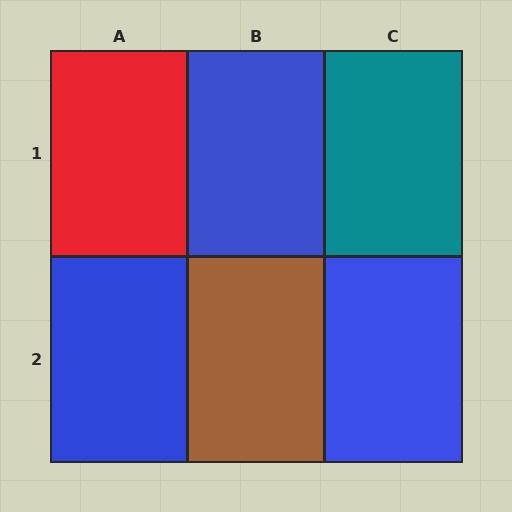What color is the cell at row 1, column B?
Blue.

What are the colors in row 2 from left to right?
Blue, brown, blue.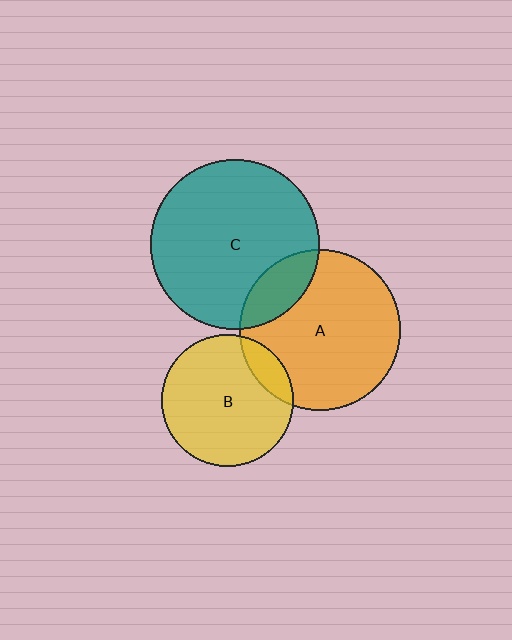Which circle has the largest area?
Circle C (teal).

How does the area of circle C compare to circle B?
Approximately 1.6 times.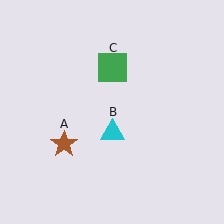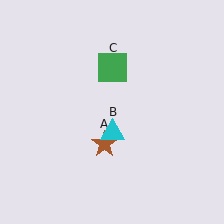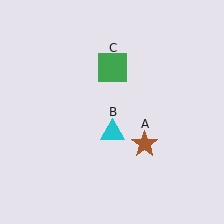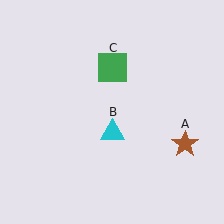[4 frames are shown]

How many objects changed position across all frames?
1 object changed position: brown star (object A).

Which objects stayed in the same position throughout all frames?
Cyan triangle (object B) and green square (object C) remained stationary.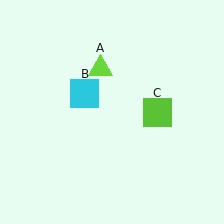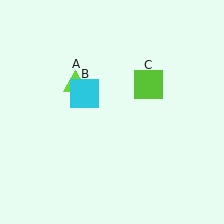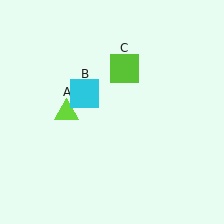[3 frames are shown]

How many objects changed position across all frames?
2 objects changed position: lime triangle (object A), lime square (object C).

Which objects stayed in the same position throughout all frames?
Cyan square (object B) remained stationary.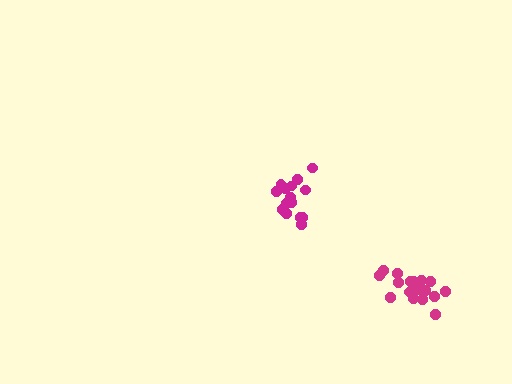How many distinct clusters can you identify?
There are 2 distinct clusters.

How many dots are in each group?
Group 1: 16 dots, Group 2: 19 dots (35 total).